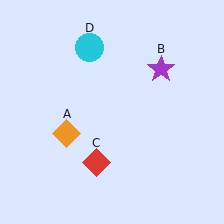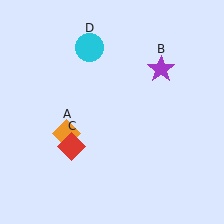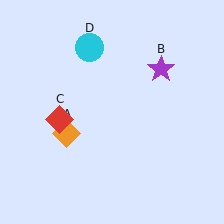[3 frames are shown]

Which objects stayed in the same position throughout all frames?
Orange diamond (object A) and purple star (object B) and cyan circle (object D) remained stationary.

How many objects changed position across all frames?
1 object changed position: red diamond (object C).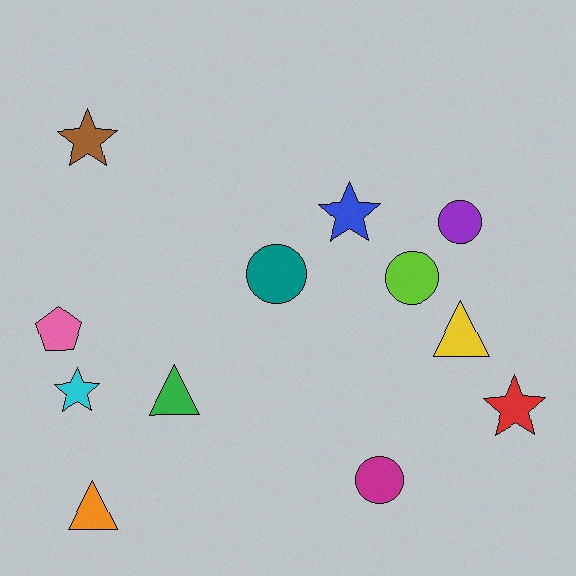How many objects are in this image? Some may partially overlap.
There are 12 objects.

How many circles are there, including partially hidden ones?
There are 4 circles.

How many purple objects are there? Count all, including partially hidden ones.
There is 1 purple object.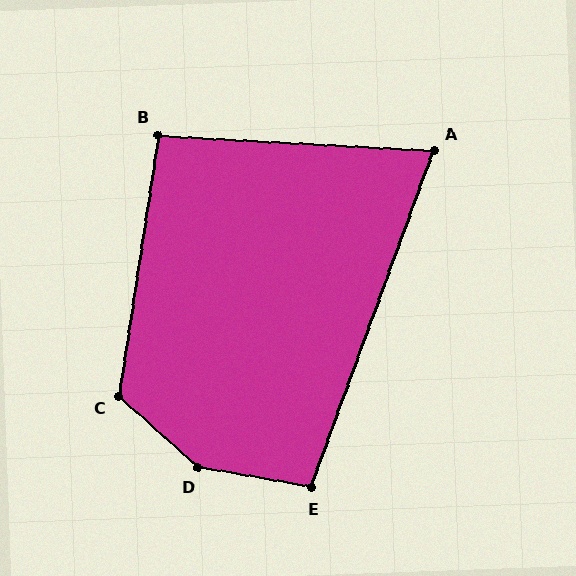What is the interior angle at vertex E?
Approximately 100 degrees (obtuse).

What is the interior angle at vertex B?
Approximately 95 degrees (obtuse).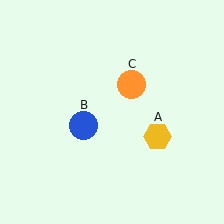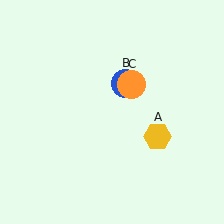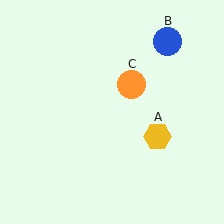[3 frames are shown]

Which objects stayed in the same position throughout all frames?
Yellow hexagon (object A) and orange circle (object C) remained stationary.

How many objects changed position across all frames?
1 object changed position: blue circle (object B).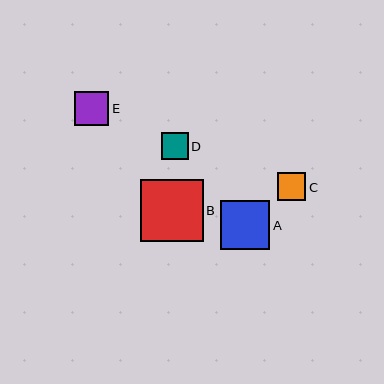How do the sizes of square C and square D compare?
Square C and square D are approximately the same size.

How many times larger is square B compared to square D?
Square B is approximately 2.4 times the size of square D.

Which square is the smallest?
Square D is the smallest with a size of approximately 26 pixels.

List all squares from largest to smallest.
From largest to smallest: B, A, E, C, D.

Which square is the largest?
Square B is the largest with a size of approximately 62 pixels.